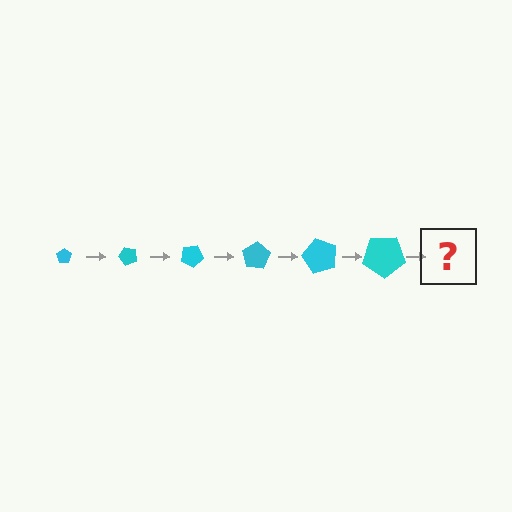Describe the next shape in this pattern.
It should be a pentagon, larger than the previous one and rotated 300 degrees from the start.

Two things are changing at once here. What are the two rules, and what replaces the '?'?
The two rules are that the pentagon grows larger each step and it rotates 50 degrees each step. The '?' should be a pentagon, larger than the previous one and rotated 300 degrees from the start.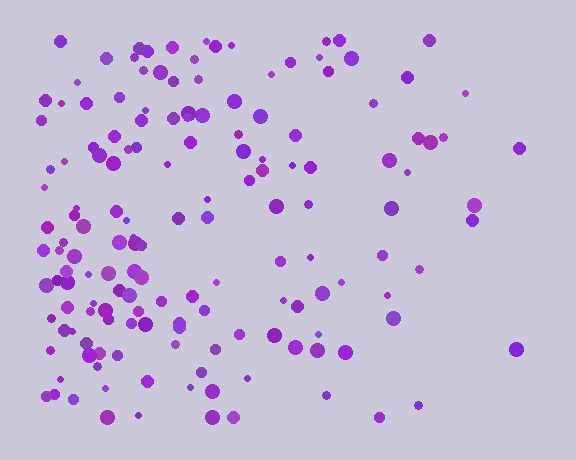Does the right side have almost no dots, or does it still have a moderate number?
Still a moderate number, just noticeably fewer than the left.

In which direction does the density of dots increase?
From right to left, with the left side densest.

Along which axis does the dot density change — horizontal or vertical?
Horizontal.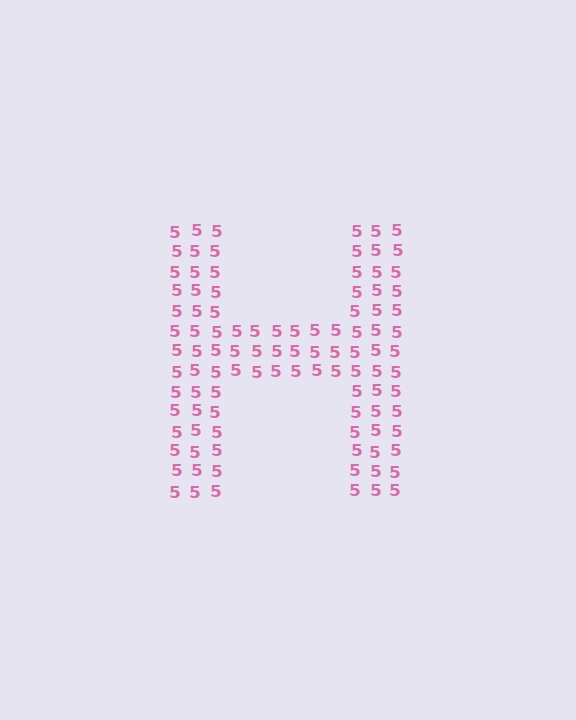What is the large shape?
The large shape is the letter H.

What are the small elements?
The small elements are digit 5's.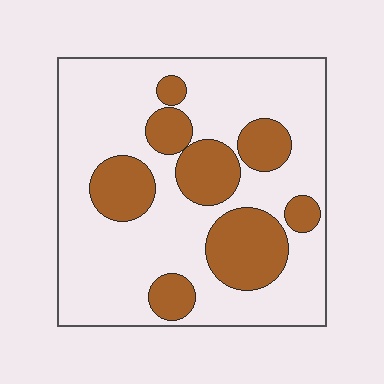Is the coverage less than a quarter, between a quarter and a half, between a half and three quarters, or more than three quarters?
Between a quarter and a half.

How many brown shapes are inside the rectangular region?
8.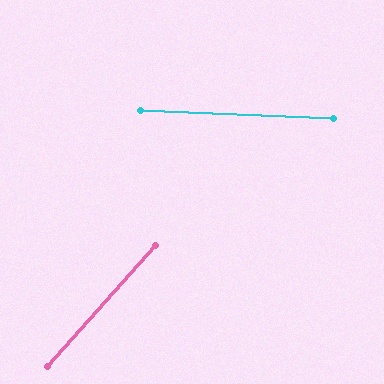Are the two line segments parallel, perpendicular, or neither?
Neither parallel nor perpendicular — they differ by about 50°.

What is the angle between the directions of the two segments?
Approximately 50 degrees.